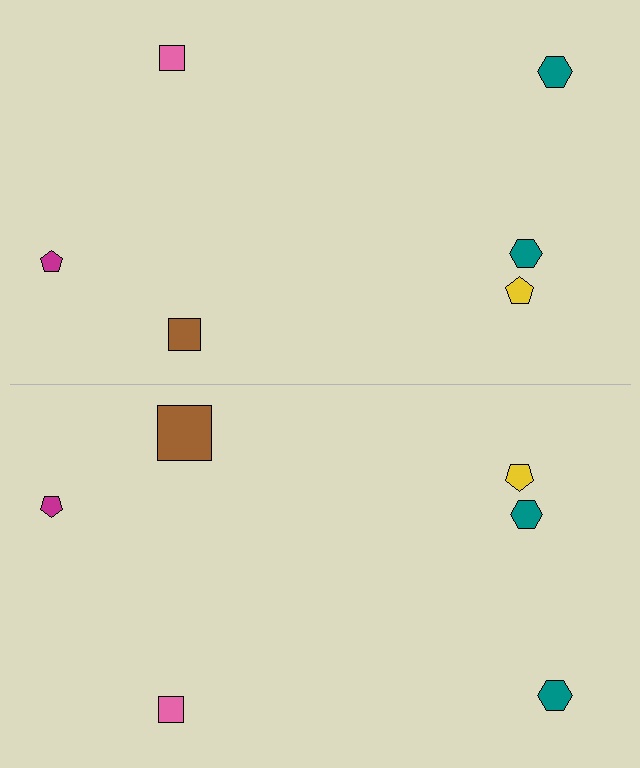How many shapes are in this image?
There are 12 shapes in this image.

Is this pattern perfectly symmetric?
No, the pattern is not perfectly symmetric. The brown square on the bottom side has a different size than its mirror counterpart.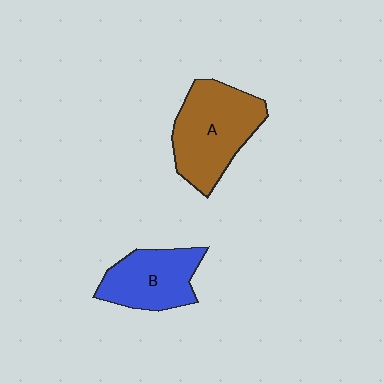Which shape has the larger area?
Shape A (brown).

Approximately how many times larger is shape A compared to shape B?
Approximately 1.4 times.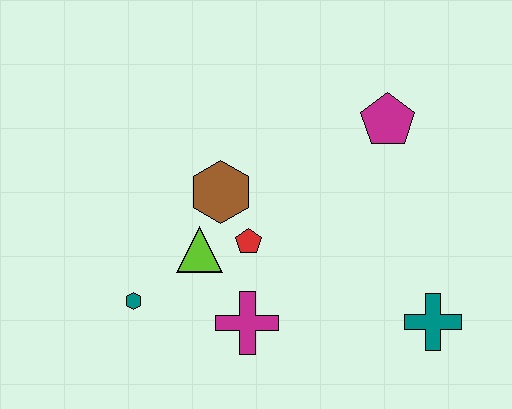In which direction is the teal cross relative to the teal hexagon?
The teal cross is to the right of the teal hexagon.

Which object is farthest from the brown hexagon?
The teal cross is farthest from the brown hexagon.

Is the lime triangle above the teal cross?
Yes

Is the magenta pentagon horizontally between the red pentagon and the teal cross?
Yes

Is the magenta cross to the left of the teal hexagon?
No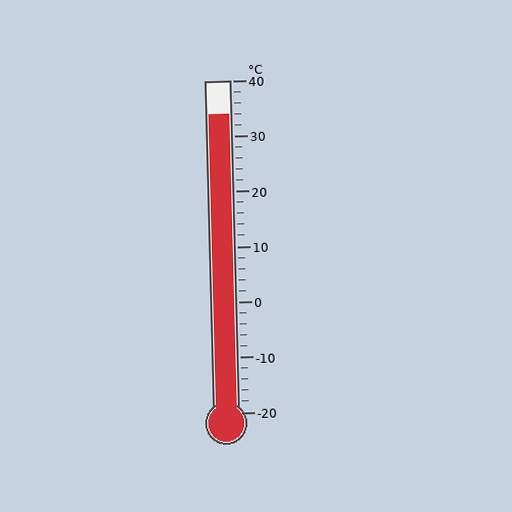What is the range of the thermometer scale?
The thermometer scale ranges from -20°C to 40°C.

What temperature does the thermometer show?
The thermometer shows approximately 34°C.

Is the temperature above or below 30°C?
The temperature is above 30°C.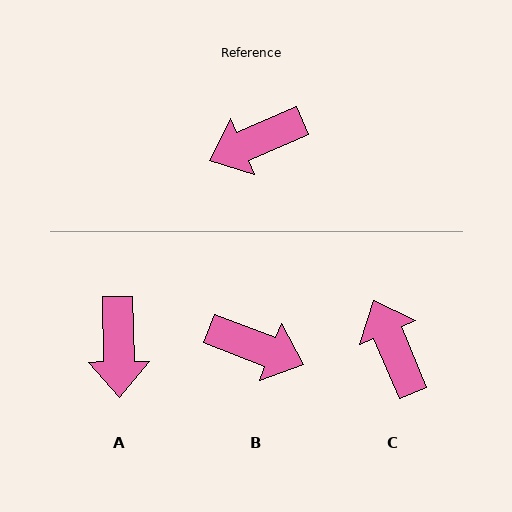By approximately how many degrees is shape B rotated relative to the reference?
Approximately 135 degrees counter-clockwise.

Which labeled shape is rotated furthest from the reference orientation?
B, about 135 degrees away.